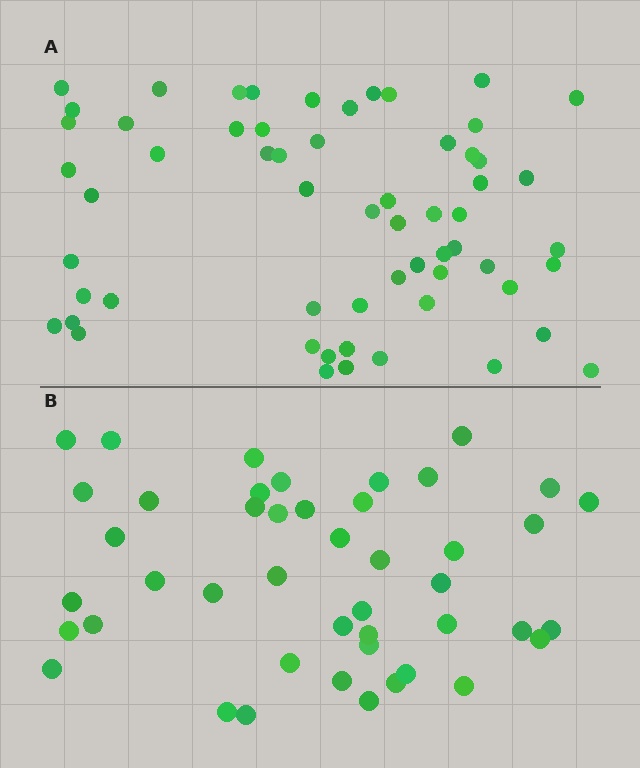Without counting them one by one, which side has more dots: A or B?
Region A (the top region) has more dots.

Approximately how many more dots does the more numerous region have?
Region A has approximately 15 more dots than region B.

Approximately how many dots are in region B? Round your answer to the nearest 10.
About 40 dots. (The exact count is 45, which rounds to 40.)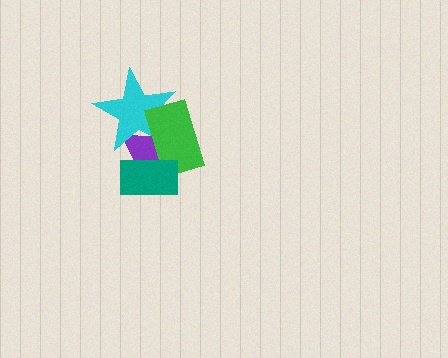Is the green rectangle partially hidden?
Yes, it is partially covered by another shape.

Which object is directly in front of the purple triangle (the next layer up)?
The cyan star is directly in front of the purple triangle.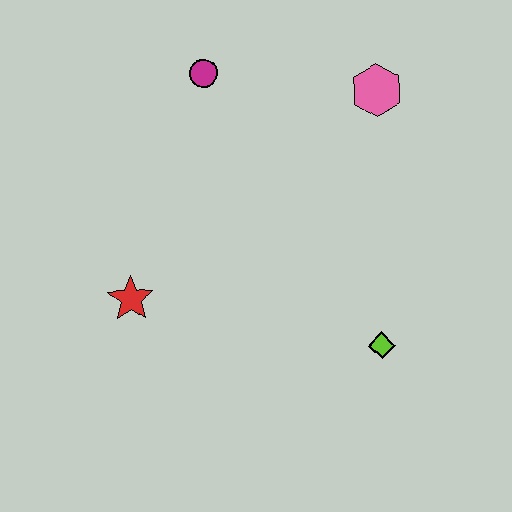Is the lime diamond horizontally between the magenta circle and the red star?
No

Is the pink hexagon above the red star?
Yes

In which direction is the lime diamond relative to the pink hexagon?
The lime diamond is below the pink hexagon.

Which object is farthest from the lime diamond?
The magenta circle is farthest from the lime diamond.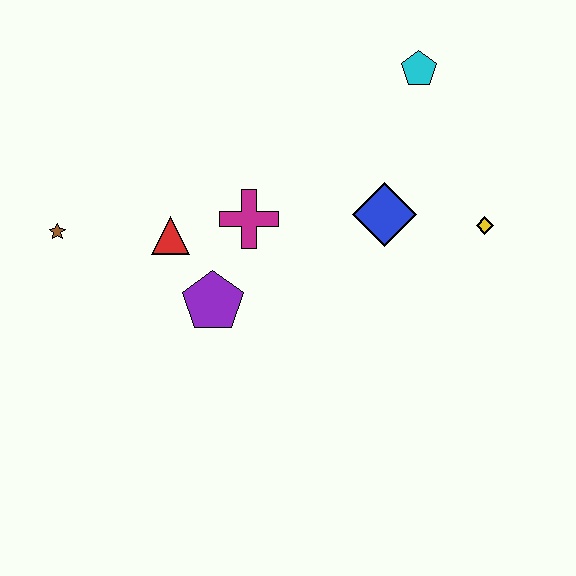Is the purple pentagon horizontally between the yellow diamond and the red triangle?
Yes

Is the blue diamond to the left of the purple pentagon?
No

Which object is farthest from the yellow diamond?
The brown star is farthest from the yellow diamond.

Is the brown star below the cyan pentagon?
Yes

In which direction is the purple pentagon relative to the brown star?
The purple pentagon is to the right of the brown star.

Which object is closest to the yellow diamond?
The blue diamond is closest to the yellow diamond.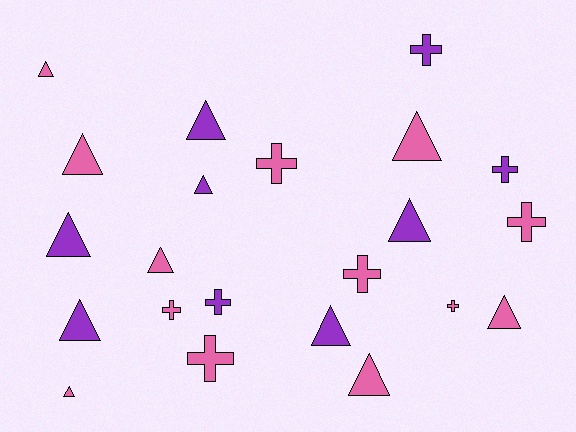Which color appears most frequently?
Pink, with 13 objects.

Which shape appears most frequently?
Triangle, with 13 objects.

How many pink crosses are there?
There are 6 pink crosses.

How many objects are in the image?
There are 22 objects.